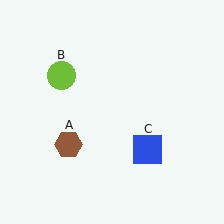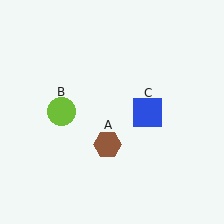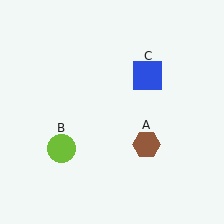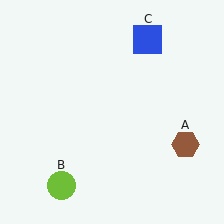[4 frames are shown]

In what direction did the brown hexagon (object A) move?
The brown hexagon (object A) moved right.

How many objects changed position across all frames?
3 objects changed position: brown hexagon (object A), lime circle (object B), blue square (object C).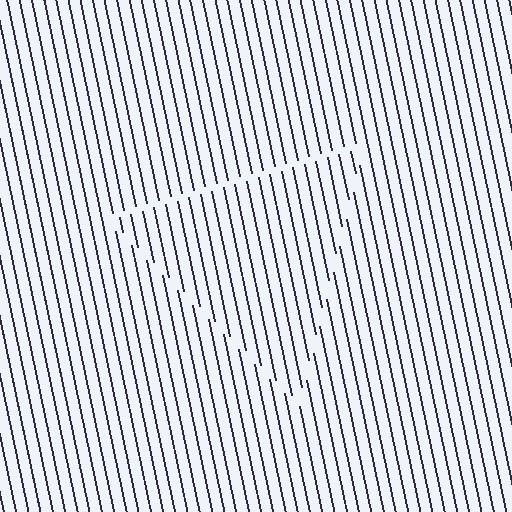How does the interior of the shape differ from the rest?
The interior of the shape contains the same grating, shifted by half a period — the contour is defined by the phase discontinuity where line-ends from the inner and outer gratings abut.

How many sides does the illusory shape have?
3 sides — the line-ends trace a triangle.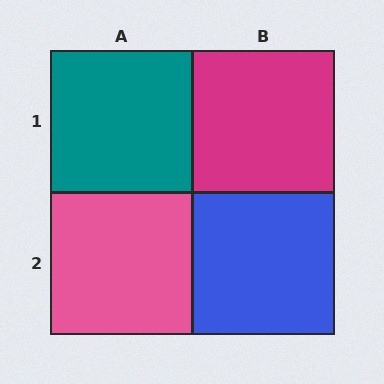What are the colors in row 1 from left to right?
Teal, magenta.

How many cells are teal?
1 cell is teal.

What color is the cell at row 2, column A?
Pink.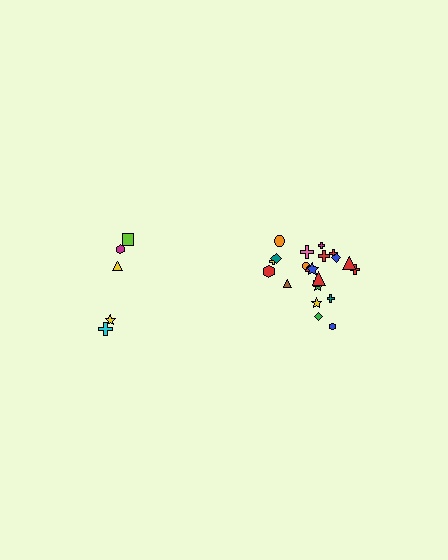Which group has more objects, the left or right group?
The right group.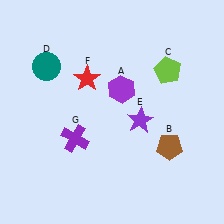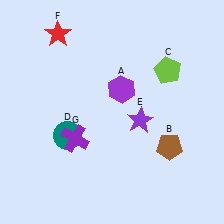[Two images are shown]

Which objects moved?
The objects that moved are: the teal circle (D), the red star (F).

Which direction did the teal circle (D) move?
The teal circle (D) moved down.